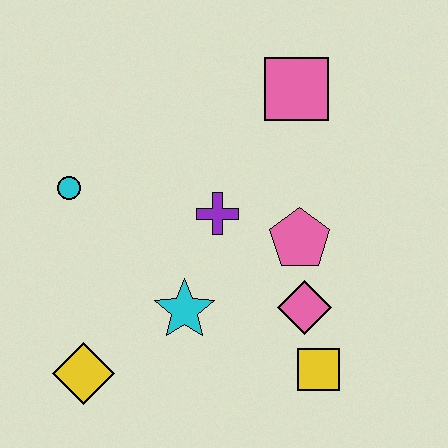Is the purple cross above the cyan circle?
No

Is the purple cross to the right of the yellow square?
No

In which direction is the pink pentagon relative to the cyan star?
The pink pentagon is to the right of the cyan star.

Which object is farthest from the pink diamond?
The cyan circle is farthest from the pink diamond.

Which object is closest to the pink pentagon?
The pink diamond is closest to the pink pentagon.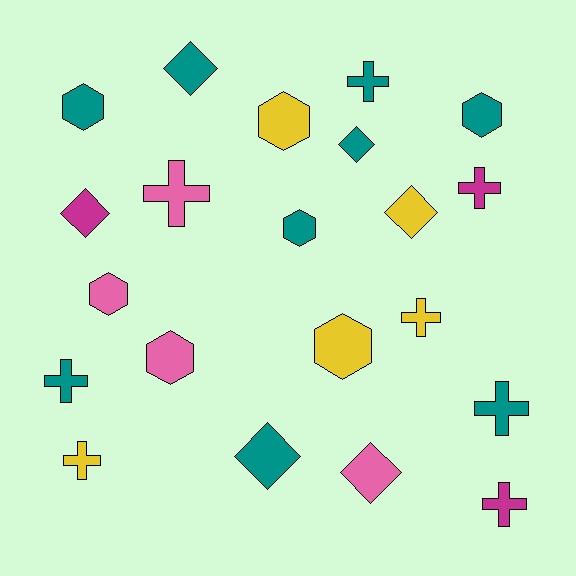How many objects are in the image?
There are 21 objects.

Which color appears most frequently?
Teal, with 9 objects.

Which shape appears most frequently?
Cross, with 8 objects.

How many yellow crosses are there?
There are 2 yellow crosses.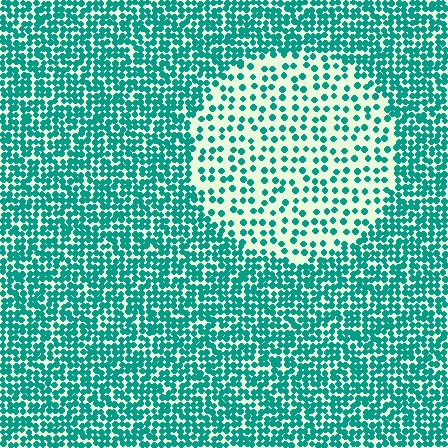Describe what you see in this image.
The image contains small teal elements arranged at two different densities. A circle-shaped region is visible where the elements are less densely packed than the surrounding area.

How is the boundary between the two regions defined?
The boundary is defined by a change in element density (approximately 2.5x ratio). All elements are the same color, size, and shape.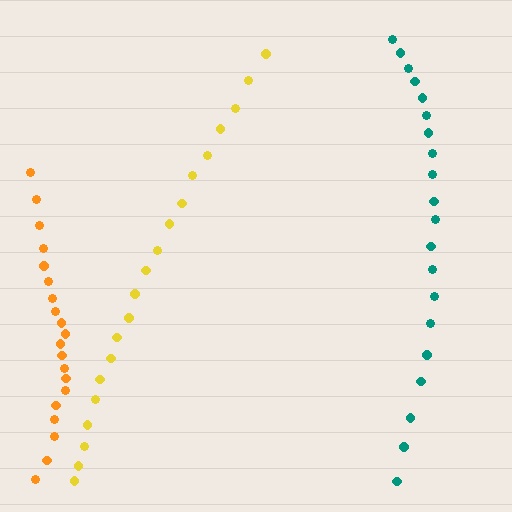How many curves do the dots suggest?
There are 3 distinct paths.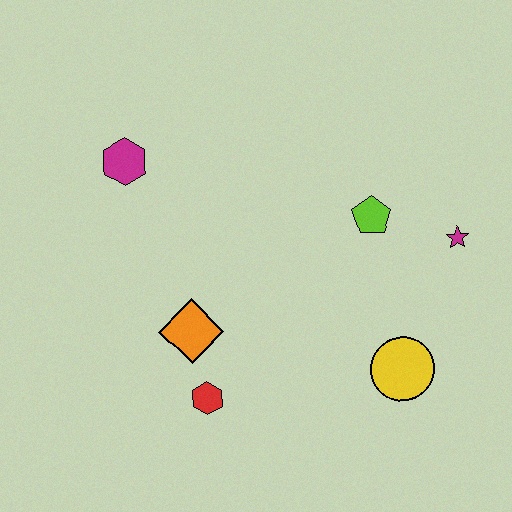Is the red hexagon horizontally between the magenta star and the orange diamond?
Yes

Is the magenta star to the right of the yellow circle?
Yes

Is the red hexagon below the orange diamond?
Yes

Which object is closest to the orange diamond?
The red hexagon is closest to the orange diamond.